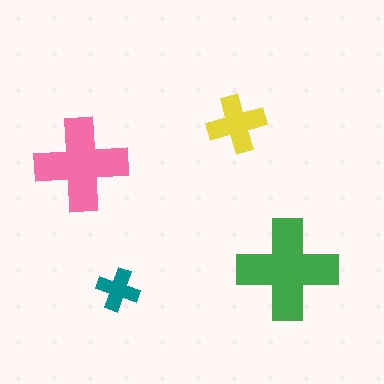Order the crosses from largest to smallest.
the green one, the pink one, the yellow one, the teal one.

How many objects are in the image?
There are 4 objects in the image.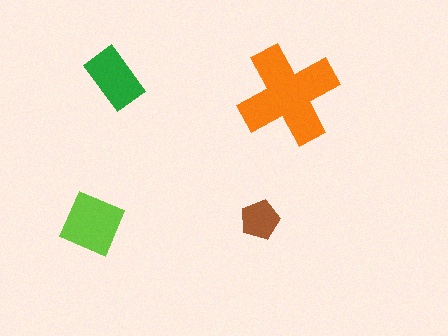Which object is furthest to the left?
The lime diamond is leftmost.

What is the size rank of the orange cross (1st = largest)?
1st.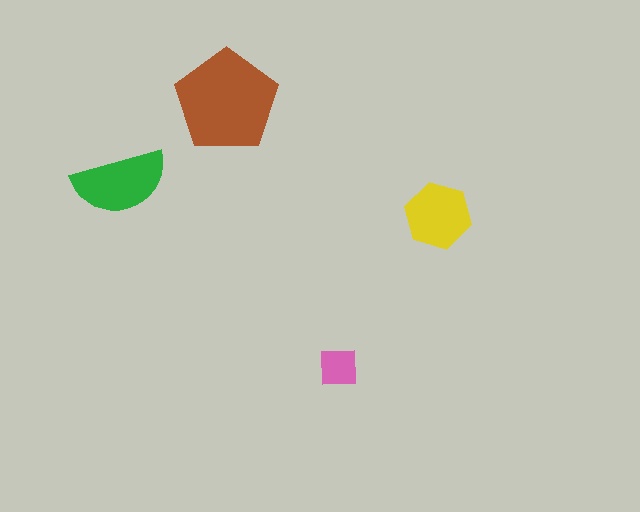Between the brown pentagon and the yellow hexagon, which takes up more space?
The brown pentagon.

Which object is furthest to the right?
The yellow hexagon is rightmost.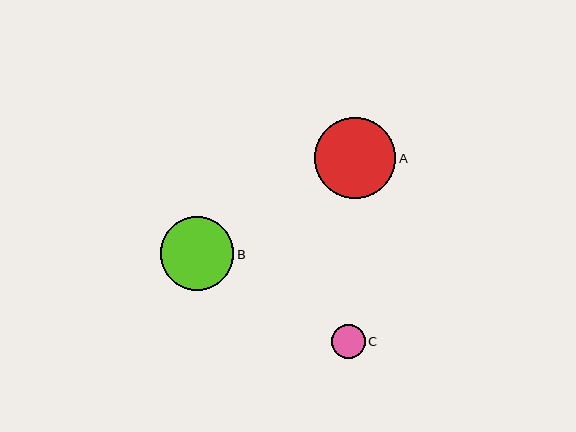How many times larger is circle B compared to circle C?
Circle B is approximately 2.2 times the size of circle C.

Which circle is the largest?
Circle A is the largest with a size of approximately 81 pixels.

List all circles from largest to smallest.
From largest to smallest: A, B, C.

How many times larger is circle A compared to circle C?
Circle A is approximately 2.4 times the size of circle C.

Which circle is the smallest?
Circle C is the smallest with a size of approximately 34 pixels.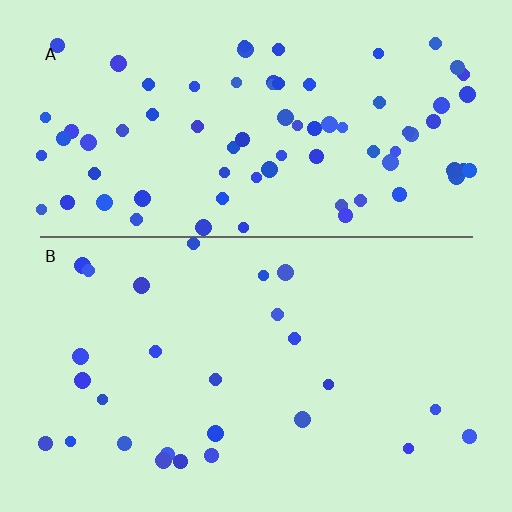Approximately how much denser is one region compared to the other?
Approximately 2.9× — region A over region B.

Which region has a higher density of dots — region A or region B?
A (the top).